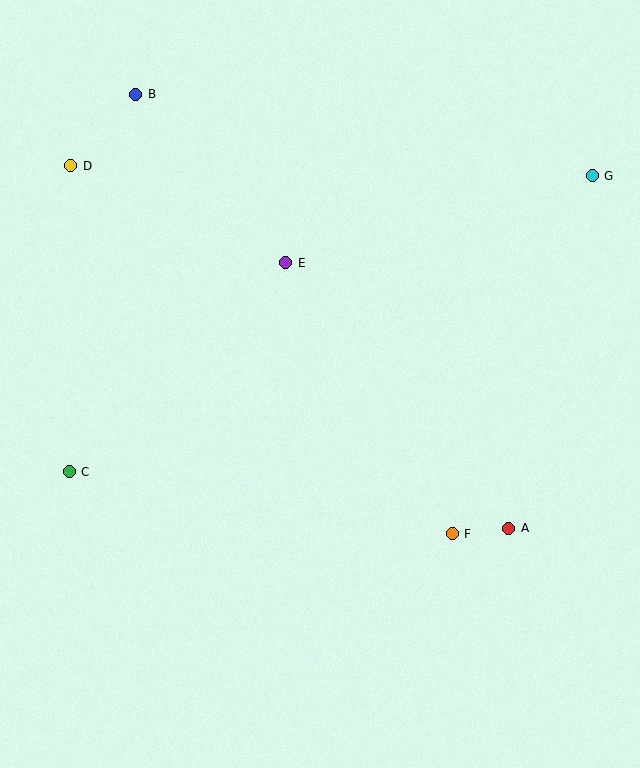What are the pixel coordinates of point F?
Point F is at (452, 534).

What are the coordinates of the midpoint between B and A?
The midpoint between B and A is at (322, 311).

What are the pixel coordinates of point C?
Point C is at (69, 472).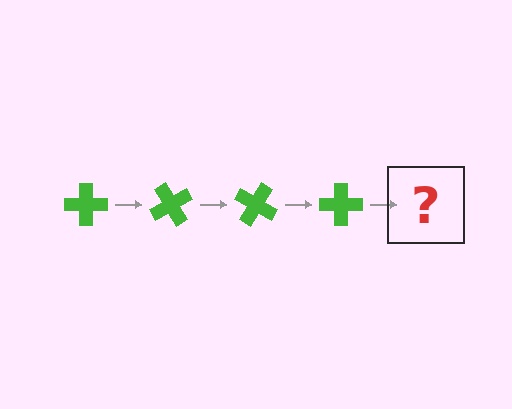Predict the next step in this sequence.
The next step is a green cross rotated 240 degrees.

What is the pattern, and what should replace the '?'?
The pattern is that the cross rotates 60 degrees each step. The '?' should be a green cross rotated 240 degrees.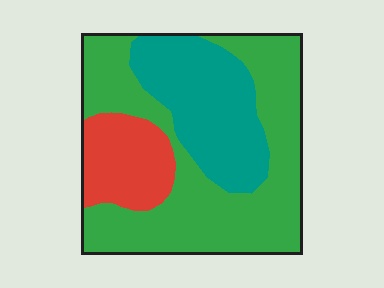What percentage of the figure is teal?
Teal covers 28% of the figure.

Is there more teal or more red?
Teal.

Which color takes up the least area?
Red, at roughly 15%.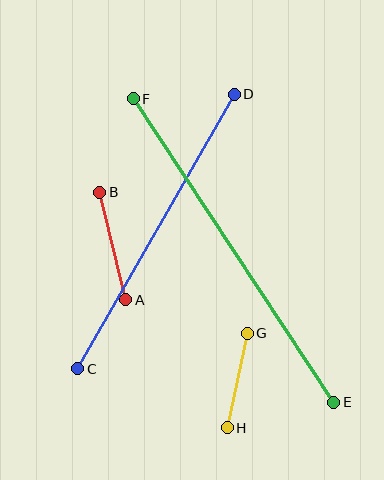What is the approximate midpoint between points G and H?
The midpoint is at approximately (237, 381) pixels.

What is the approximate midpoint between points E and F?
The midpoint is at approximately (233, 251) pixels.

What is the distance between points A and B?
The distance is approximately 110 pixels.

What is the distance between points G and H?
The distance is approximately 97 pixels.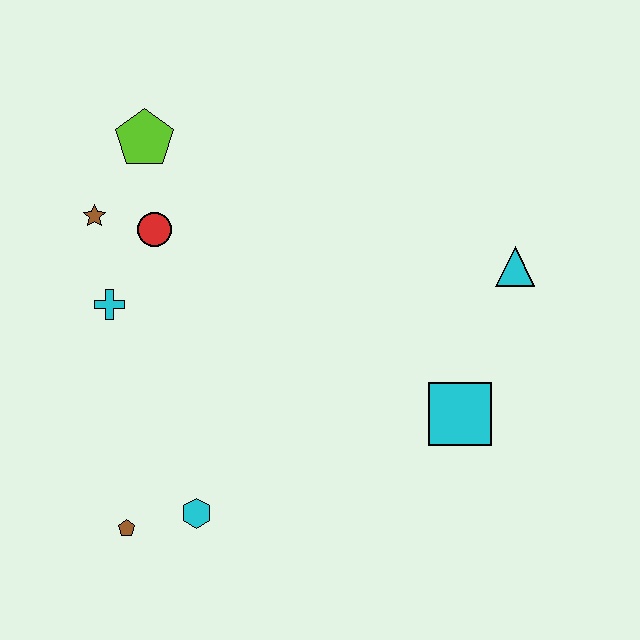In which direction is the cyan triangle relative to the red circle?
The cyan triangle is to the right of the red circle.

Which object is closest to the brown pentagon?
The cyan hexagon is closest to the brown pentagon.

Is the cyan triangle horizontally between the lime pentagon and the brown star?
No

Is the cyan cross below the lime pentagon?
Yes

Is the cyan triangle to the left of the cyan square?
No